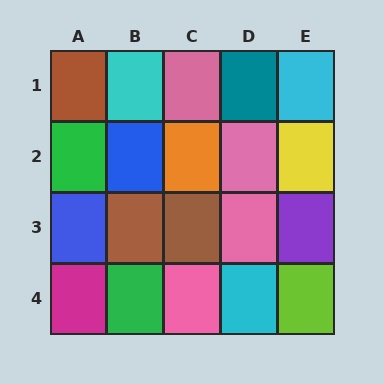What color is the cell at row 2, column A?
Green.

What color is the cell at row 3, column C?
Brown.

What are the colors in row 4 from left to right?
Magenta, green, pink, cyan, lime.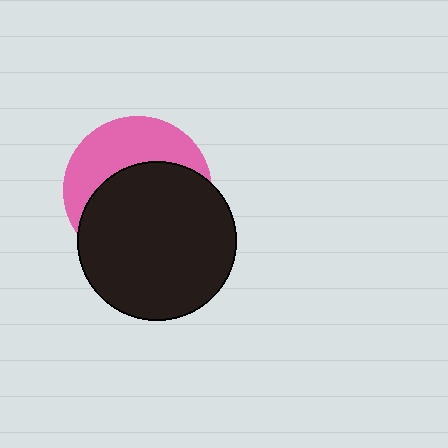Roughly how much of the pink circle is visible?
A small part of it is visible (roughly 40%).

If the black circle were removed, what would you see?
You would see the complete pink circle.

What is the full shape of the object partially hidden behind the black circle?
The partially hidden object is a pink circle.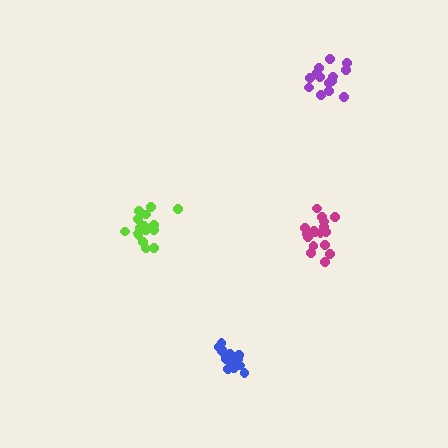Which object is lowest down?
The blue cluster is bottommost.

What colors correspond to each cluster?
The clusters are colored: purple, lime, blue, magenta.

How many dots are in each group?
Group 1: 14 dots, Group 2: 16 dots, Group 3: 16 dots, Group 4: 17 dots (63 total).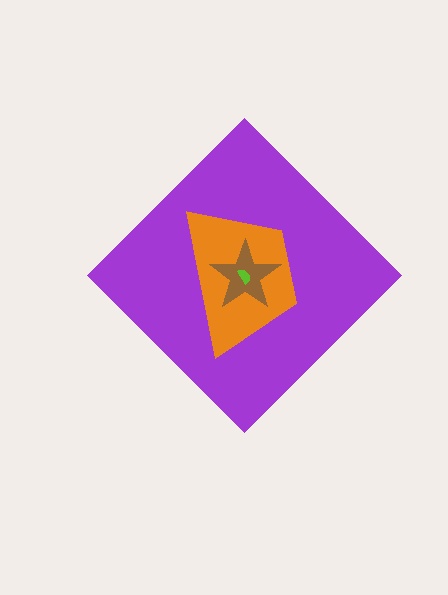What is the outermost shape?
The purple diamond.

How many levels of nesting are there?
4.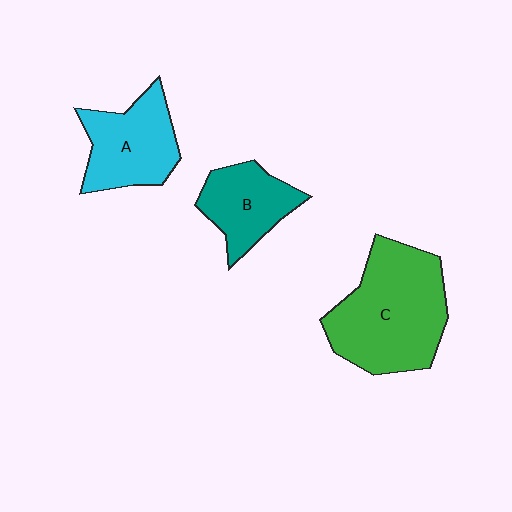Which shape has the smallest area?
Shape B (teal).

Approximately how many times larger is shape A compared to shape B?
Approximately 1.2 times.